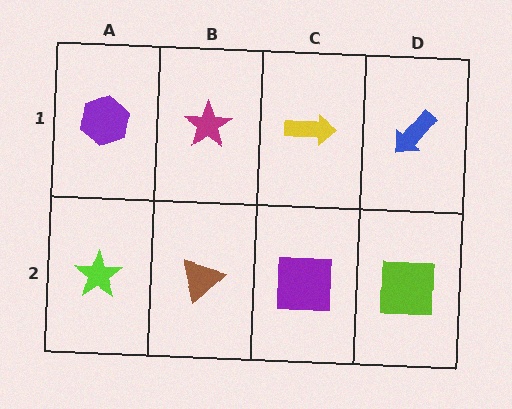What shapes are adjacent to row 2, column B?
A magenta star (row 1, column B), a lime star (row 2, column A), a purple square (row 2, column C).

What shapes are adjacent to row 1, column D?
A lime square (row 2, column D), a yellow arrow (row 1, column C).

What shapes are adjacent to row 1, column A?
A lime star (row 2, column A), a magenta star (row 1, column B).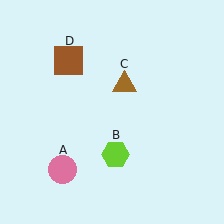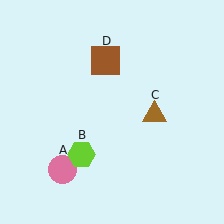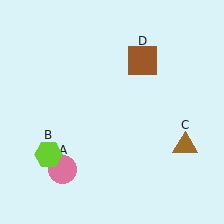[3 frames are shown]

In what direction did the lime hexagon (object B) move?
The lime hexagon (object B) moved left.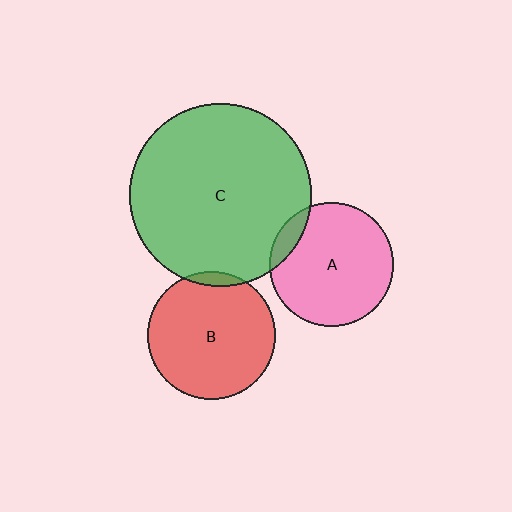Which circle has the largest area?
Circle C (green).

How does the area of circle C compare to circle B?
Approximately 2.0 times.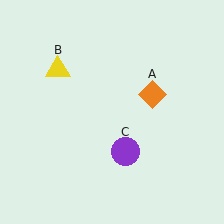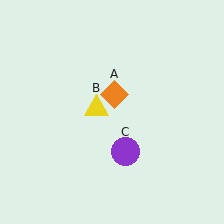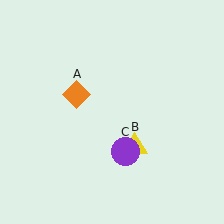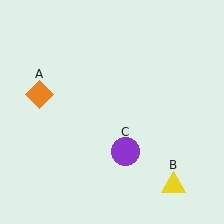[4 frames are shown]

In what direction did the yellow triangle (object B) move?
The yellow triangle (object B) moved down and to the right.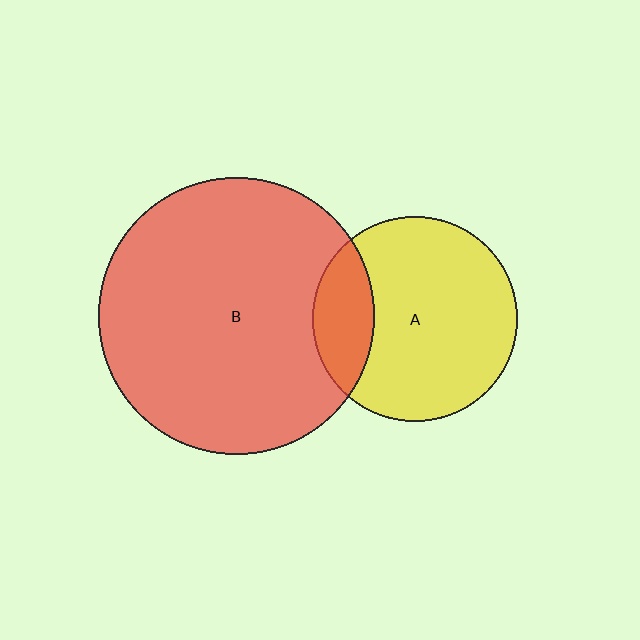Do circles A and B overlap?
Yes.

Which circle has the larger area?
Circle B (red).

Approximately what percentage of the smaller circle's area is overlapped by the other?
Approximately 20%.